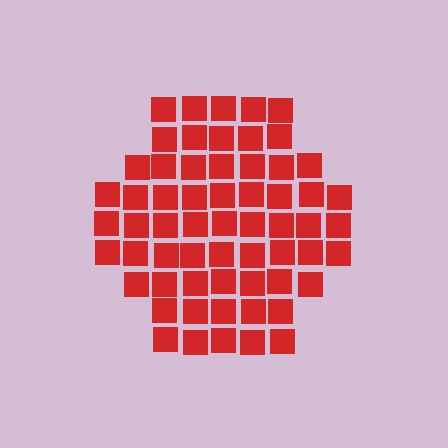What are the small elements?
The small elements are squares.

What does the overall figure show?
The overall figure shows a hexagon.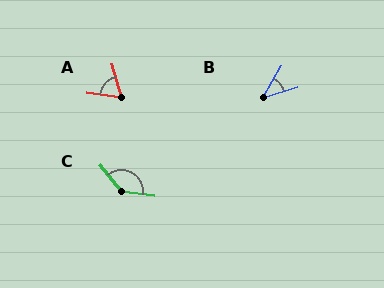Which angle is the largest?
C, at approximately 136 degrees.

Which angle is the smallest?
B, at approximately 42 degrees.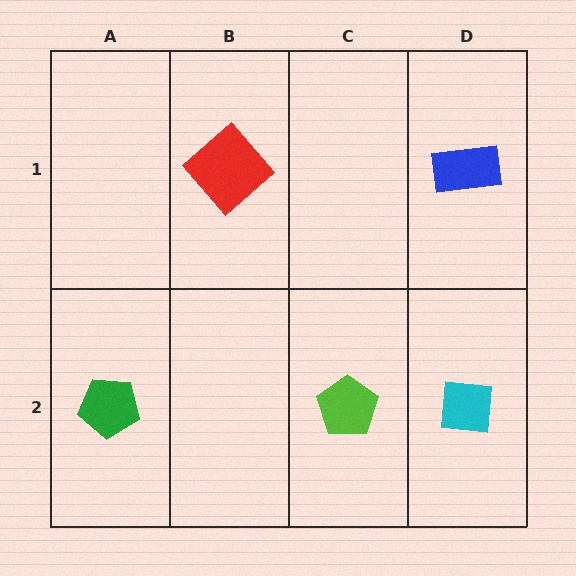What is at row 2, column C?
A lime pentagon.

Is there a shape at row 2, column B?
No, that cell is empty.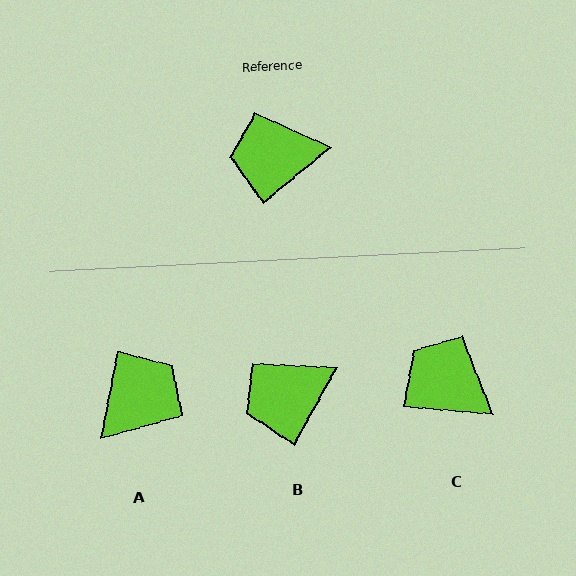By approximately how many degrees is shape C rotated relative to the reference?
Approximately 45 degrees clockwise.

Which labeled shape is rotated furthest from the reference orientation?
A, about 140 degrees away.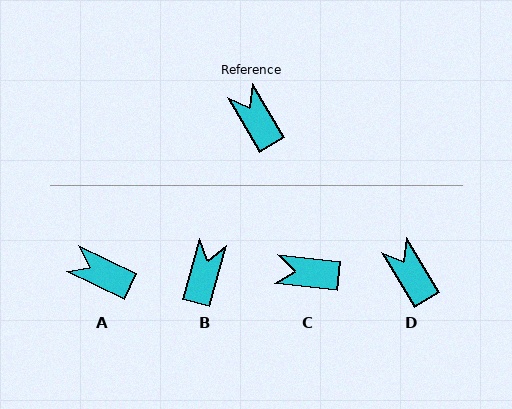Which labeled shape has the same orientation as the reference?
D.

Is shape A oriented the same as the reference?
No, it is off by about 34 degrees.